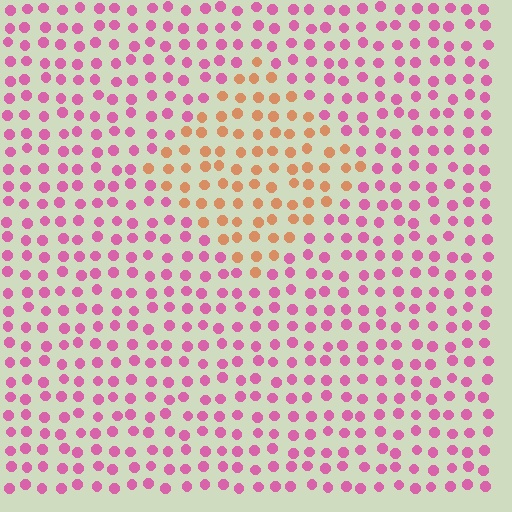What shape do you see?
I see a diamond.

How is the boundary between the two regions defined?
The boundary is defined purely by a slight shift in hue (about 59 degrees). Spacing, size, and orientation are identical on both sides.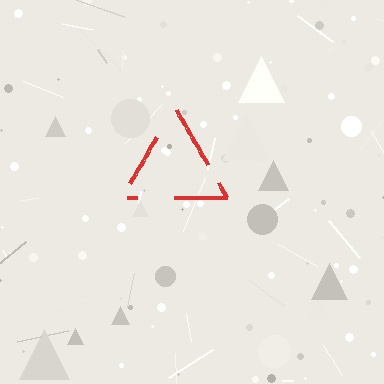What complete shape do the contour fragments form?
The contour fragments form a triangle.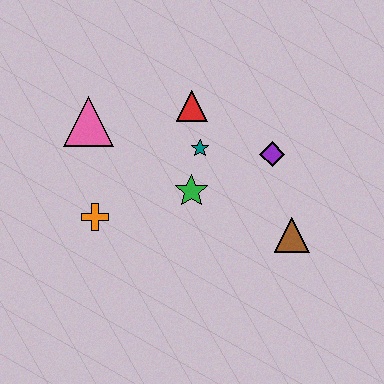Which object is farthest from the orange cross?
The brown triangle is farthest from the orange cross.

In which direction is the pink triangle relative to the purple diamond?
The pink triangle is to the left of the purple diamond.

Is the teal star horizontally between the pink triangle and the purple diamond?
Yes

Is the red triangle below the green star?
No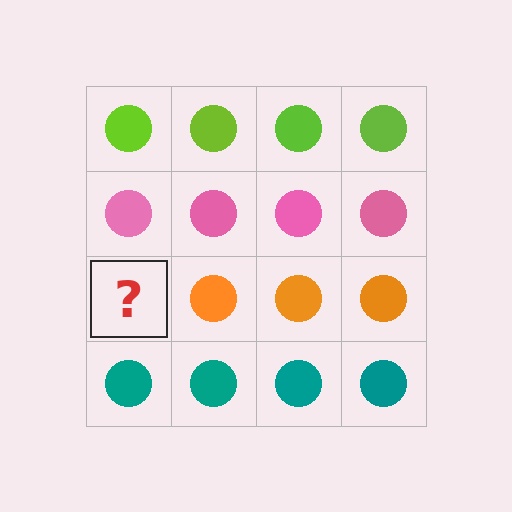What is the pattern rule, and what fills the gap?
The rule is that each row has a consistent color. The gap should be filled with an orange circle.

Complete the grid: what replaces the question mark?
The question mark should be replaced with an orange circle.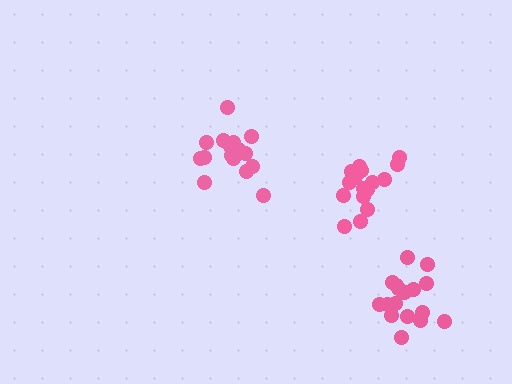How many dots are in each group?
Group 1: 16 dots, Group 2: 17 dots, Group 3: 17 dots (50 total).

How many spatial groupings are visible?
There are 3 spatial groupings.